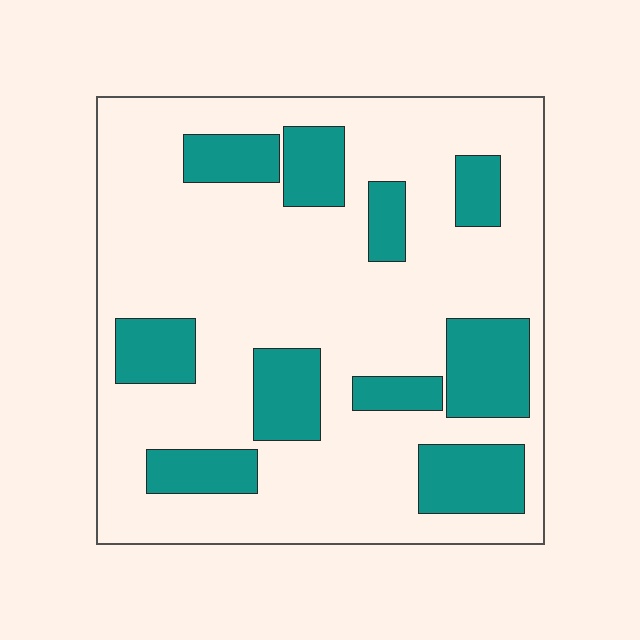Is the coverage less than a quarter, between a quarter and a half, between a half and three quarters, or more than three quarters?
Between a quarter and a half.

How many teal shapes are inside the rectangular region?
10.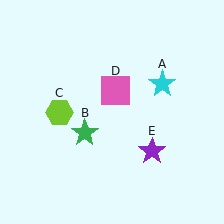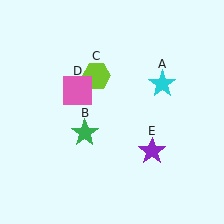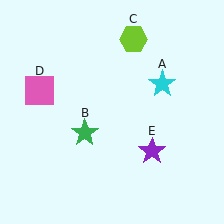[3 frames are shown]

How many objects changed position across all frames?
2 objects changed position: lime hexagon (object C), pink square (object D).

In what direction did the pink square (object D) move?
The pink square (object D) moved left.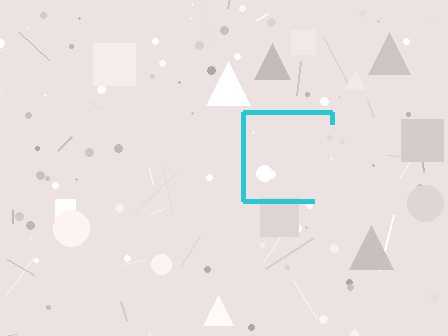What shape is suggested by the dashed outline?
The dashed outline suggests a square.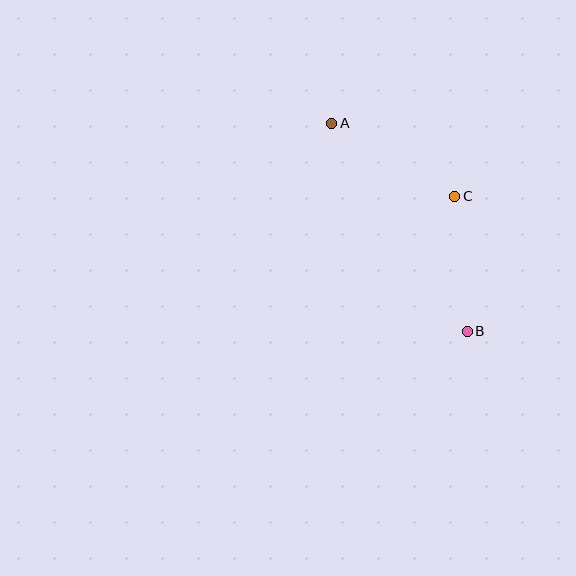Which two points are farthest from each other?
Points A and B are farthest from each other.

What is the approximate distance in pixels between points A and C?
The distance between A and C is approximately 143 pixels.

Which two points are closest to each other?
Points B and C are closest to each other.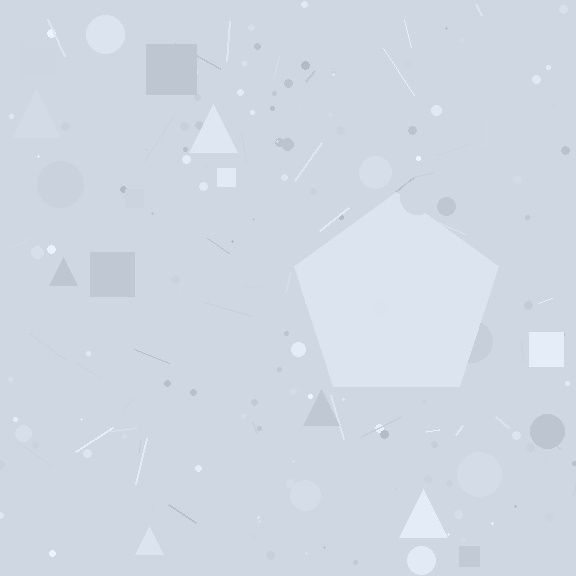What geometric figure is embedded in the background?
A pentagon is embedded in the background.